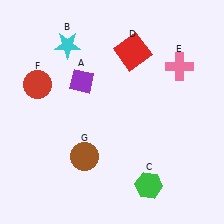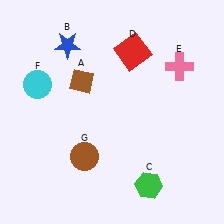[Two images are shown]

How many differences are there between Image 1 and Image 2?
There are 3 differences between the two images.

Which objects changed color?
A changed from purple to brown. B changed from cyan to blue. F changed from red to cyan.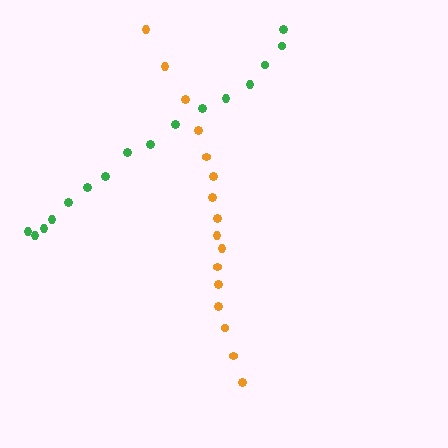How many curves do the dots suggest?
There are 2 distinct paths.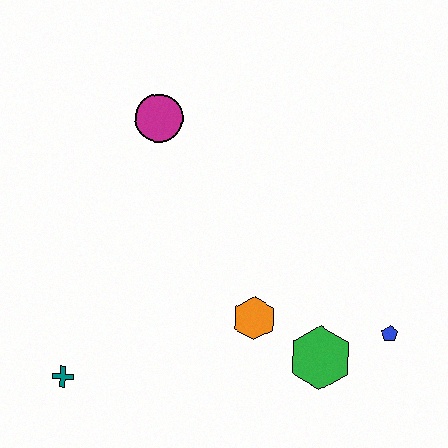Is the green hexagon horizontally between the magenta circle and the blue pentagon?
Yes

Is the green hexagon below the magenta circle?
Yes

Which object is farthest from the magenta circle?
The blue pentagon is farthest from the magenta circle.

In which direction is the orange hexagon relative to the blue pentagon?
The orange hexagon is to the left of the blue pentagon.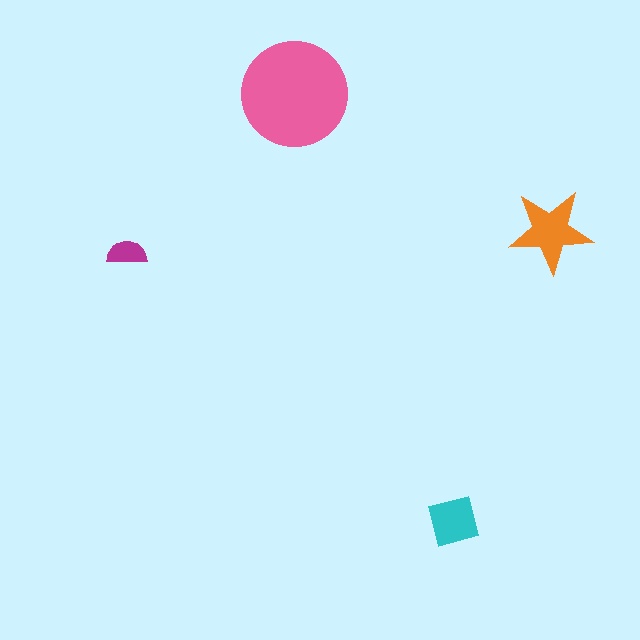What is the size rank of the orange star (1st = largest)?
2nd.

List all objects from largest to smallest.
The pink circle, the orange star, the cyan square, the magenta semicircle.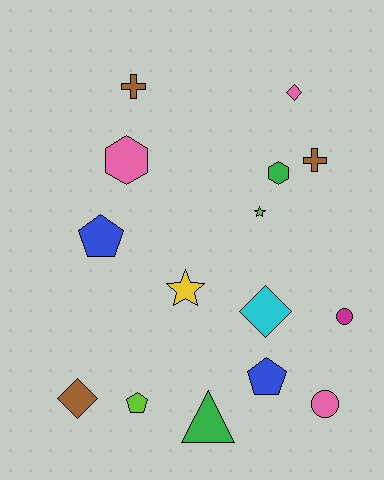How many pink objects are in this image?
There are 3 pink objects.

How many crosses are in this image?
There are 2 crosses.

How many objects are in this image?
There are 15 objects.